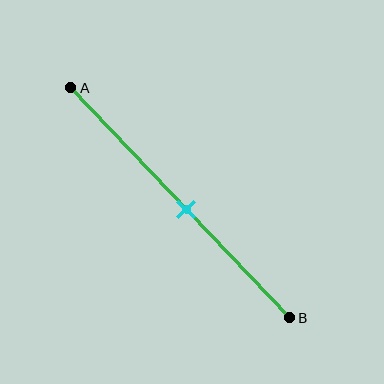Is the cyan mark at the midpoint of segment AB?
Yes, the mark is approximately at the midpoint.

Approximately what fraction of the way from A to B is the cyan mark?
The cyan mark is approximately 55% of the way from A to B.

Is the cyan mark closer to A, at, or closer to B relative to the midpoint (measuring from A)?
The cyan mark is approximately at the midpoint of segment AB.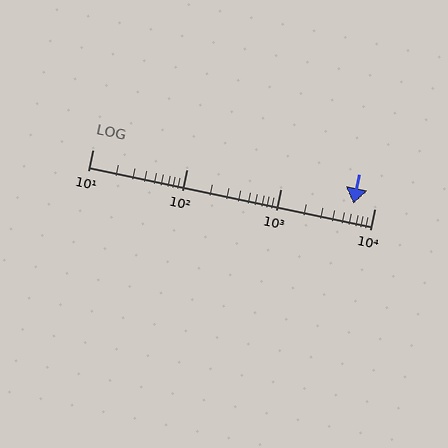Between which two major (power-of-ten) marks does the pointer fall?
The pointer is between 1000 and 10000.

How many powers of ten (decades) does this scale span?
The scale spans 3 decades, from 10 to 10000.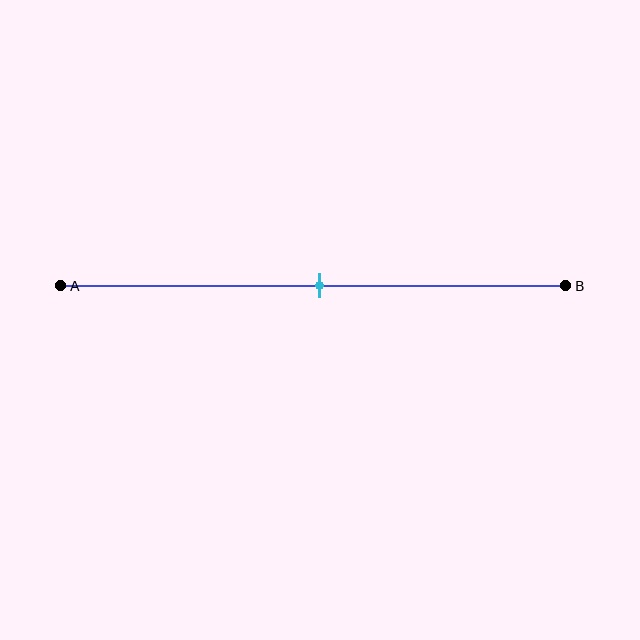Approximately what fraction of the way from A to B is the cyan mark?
The cyan mark is approximately 50% of the way from A to B.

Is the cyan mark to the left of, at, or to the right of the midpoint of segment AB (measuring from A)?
The cyan mark is approximately at the midpoint of segment AB.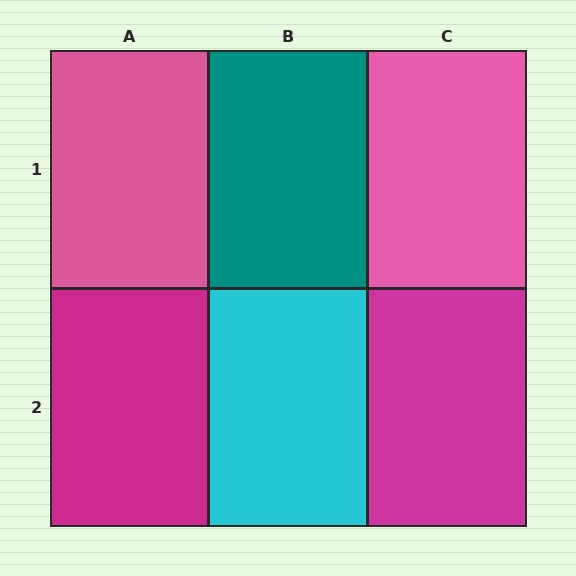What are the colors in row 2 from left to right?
Magenta, cyan, magenta.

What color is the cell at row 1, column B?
Teal.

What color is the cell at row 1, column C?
Pink.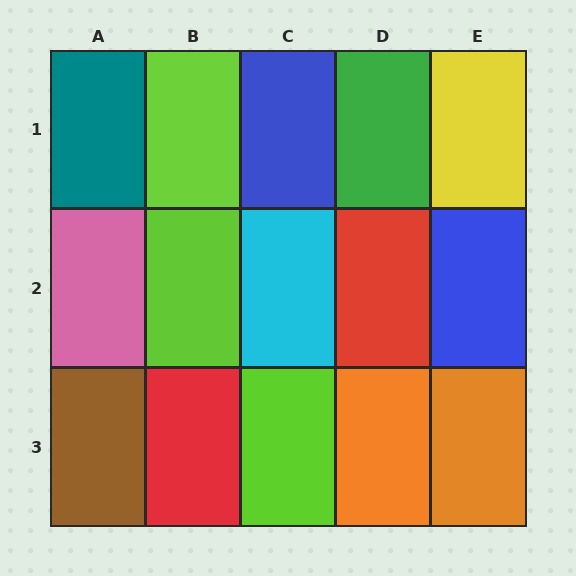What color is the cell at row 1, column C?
Blue.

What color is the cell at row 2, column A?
Pink.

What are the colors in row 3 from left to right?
Brown, red, lime, orange, orange.